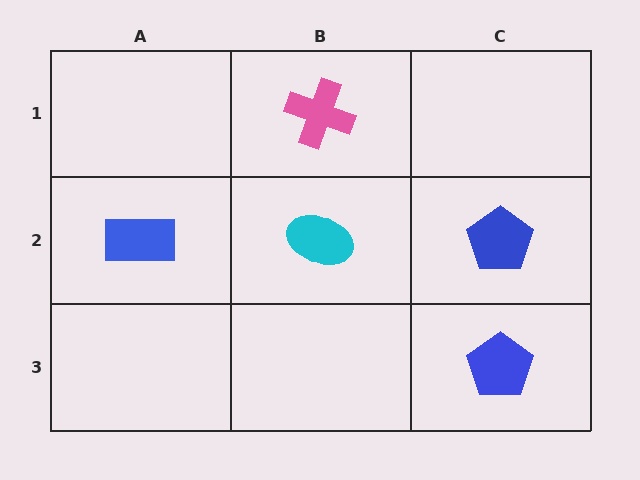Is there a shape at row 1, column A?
No, that cell is empty.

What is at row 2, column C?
A blue pentagon.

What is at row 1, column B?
A pink cross.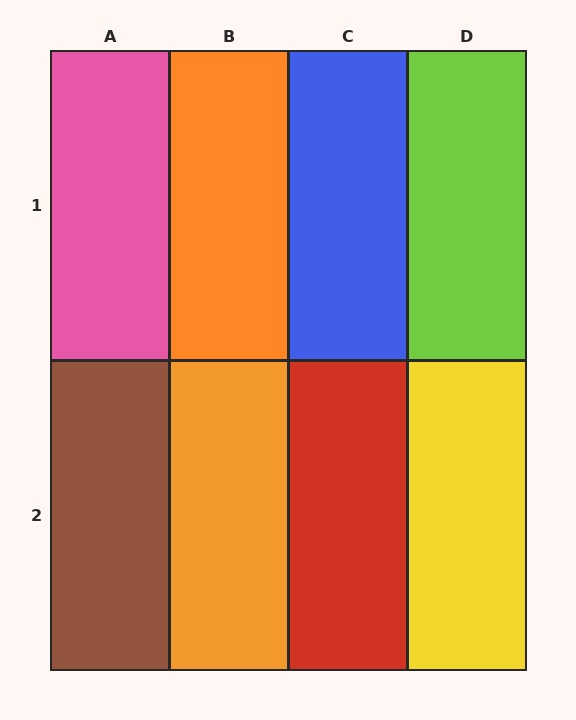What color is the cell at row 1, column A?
Pink.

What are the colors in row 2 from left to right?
Brown, orange, red, yellow.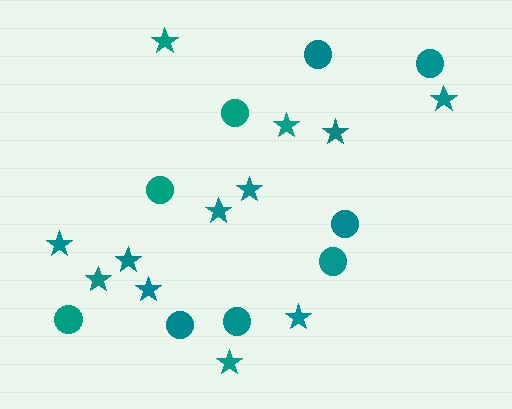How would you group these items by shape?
There are 2 groups: one group of circles (9) and one group of stars (12).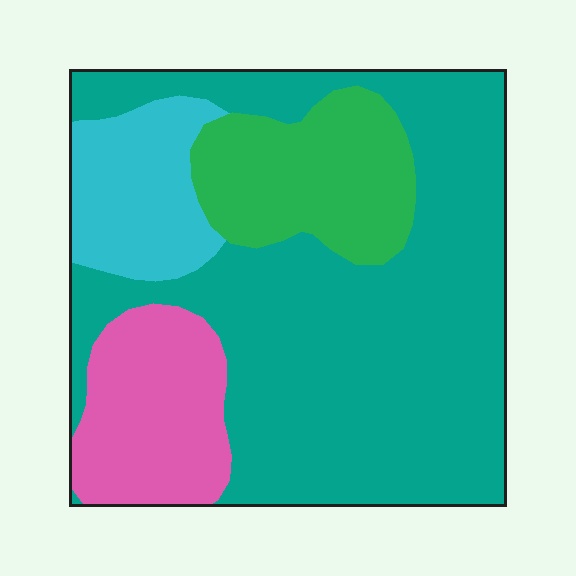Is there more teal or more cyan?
Teal.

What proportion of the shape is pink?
Pink covers roughly 15% of the shape.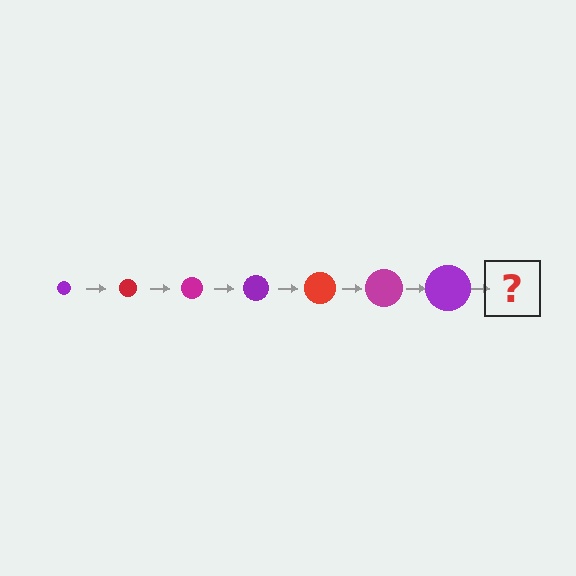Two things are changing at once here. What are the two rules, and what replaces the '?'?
The two rules are that the circle grows larger each step and the color cycles through purple, red, and magenta. The '?' should be a red circle, larger than the previous one.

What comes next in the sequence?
The next element should be a red circle, larger than the previous one.